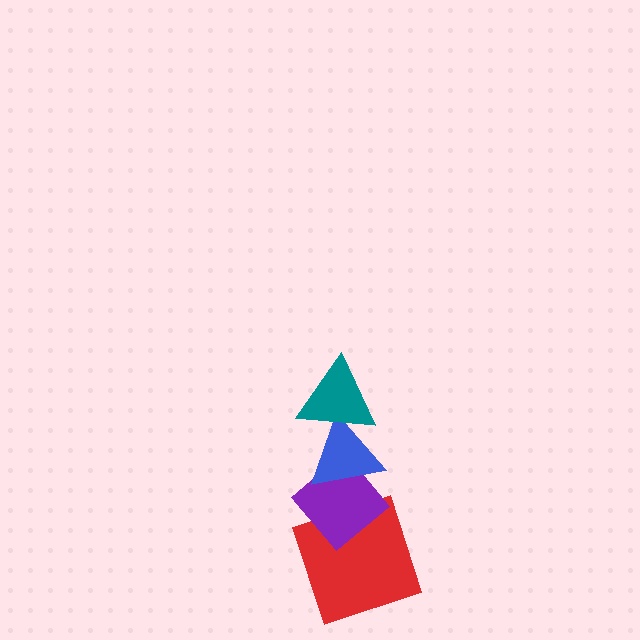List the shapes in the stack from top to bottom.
From top to bottom: the teal triangle, the blue triangle, the purple diamond, the red square.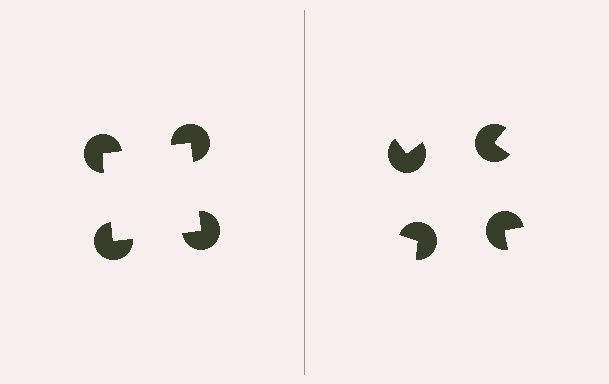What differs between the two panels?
The pac-man discs are positioned identically on both sides; only the wedge orientations differ. On the left they align to a square; on the right they are misaligned.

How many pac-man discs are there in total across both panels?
8 — 4 on each side.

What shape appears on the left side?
An illusory square.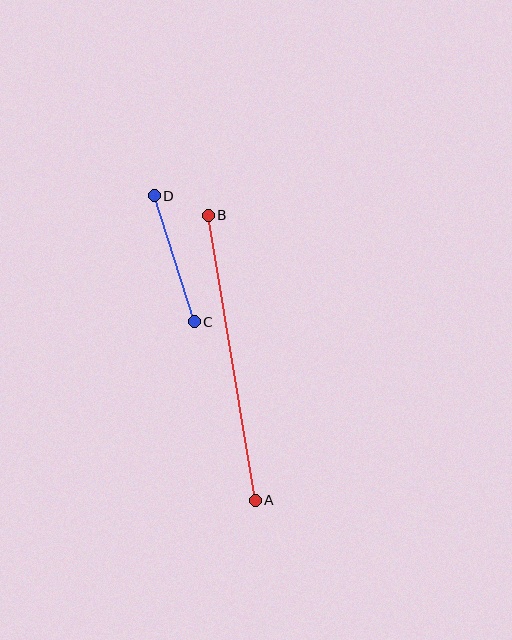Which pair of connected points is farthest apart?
Points A and B are farthest apart.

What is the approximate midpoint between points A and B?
The midpoint is at approximately (232, 358) pixels.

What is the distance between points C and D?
The distance is approximately 132 pixels.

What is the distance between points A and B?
The distance is approximately 289 pixels.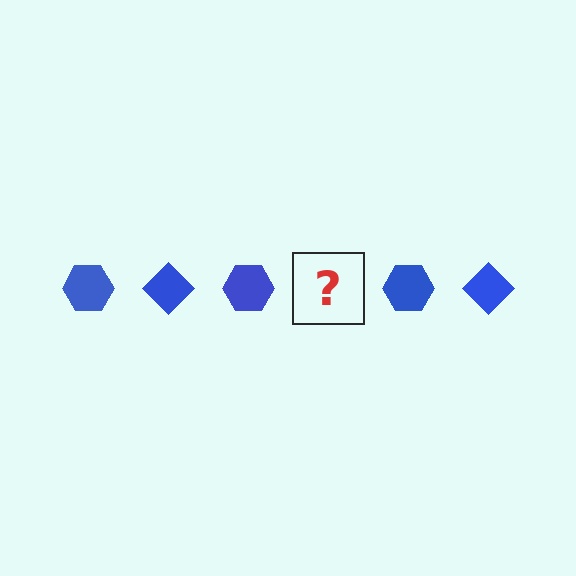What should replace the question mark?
The question mark should be replaced with a blue diamond.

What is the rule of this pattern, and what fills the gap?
The rule is that the pattern cycles through hexagon, diamond shapes in blue. The gap should be filled with a blue diamond.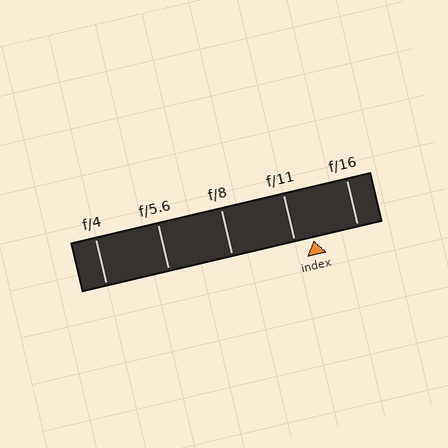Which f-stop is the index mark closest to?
The index mark is closest to f/11.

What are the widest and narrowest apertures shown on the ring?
The widest aperture shown is f/4 and the narrowest is f/16.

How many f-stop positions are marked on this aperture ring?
There are 5 f-stop positions marked.